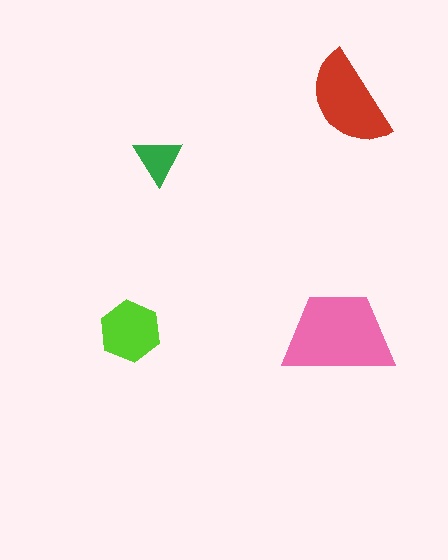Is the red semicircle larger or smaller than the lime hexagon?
Larger.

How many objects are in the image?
There are 4 objects in the image.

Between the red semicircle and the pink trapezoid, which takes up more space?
The pink trapezoid.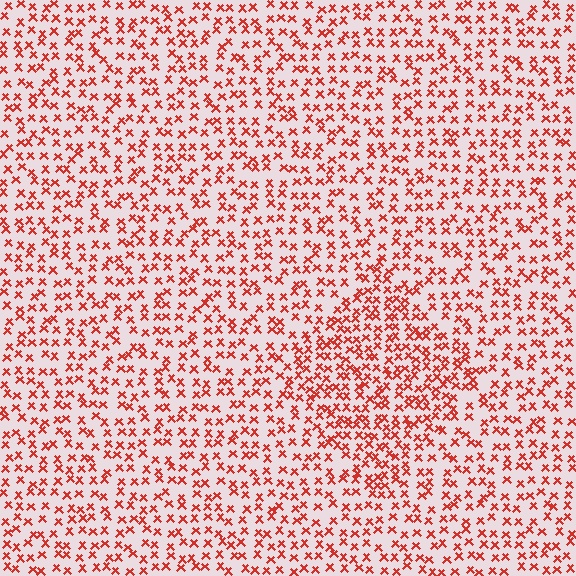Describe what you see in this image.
The image contains small red elements arranged at two different densities. A diamond-shaped region is visible where the elements are more densely packed than the surrounding area.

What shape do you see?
I see a diamond.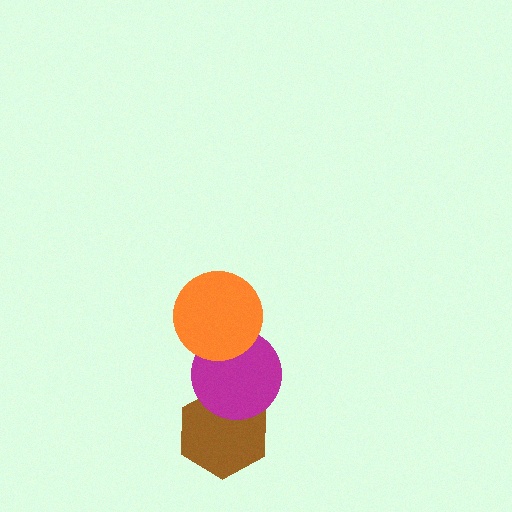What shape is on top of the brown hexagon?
The magenta circle is on top of the brown hexagon.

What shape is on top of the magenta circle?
The orange circle is on top of the magenta circle.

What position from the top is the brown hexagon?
The brown hexagon is 3rd from the top.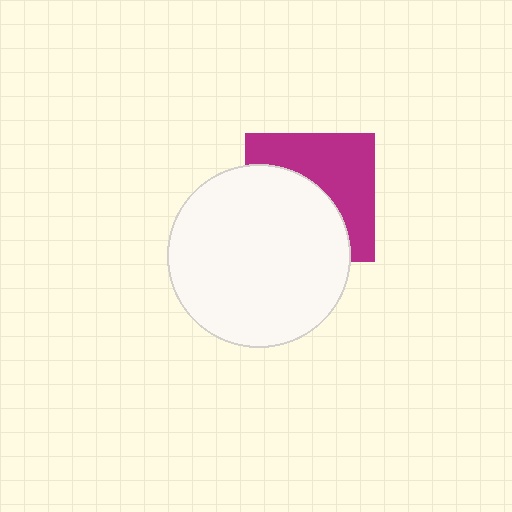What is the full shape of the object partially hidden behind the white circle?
The partially hidden object is a magenta square.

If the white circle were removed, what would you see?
You would see the complete magenta square.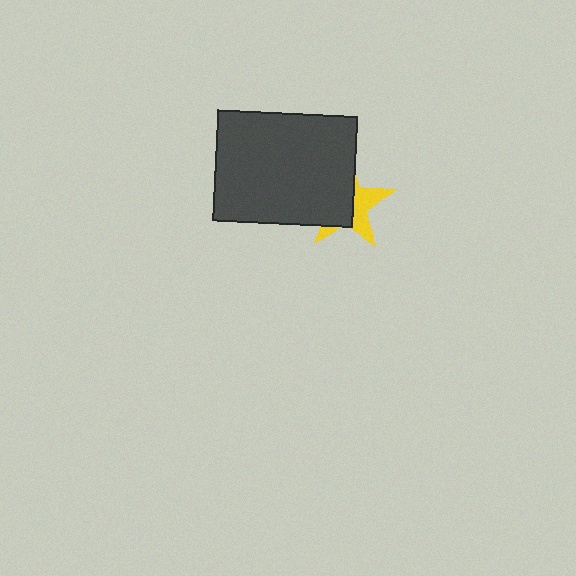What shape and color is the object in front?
The object in front is a dark gray rectangle.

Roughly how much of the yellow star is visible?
A small part of it is visible (roughly 42%).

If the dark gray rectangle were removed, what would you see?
You would see the complete yellow star.